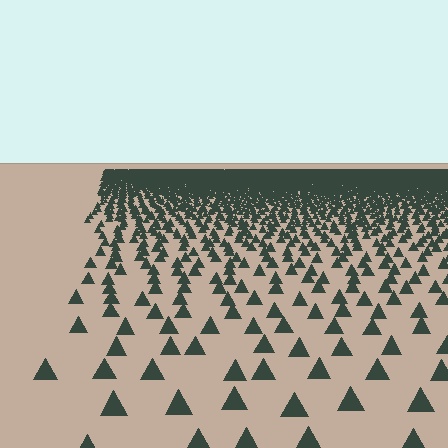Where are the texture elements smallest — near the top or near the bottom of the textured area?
Near the top.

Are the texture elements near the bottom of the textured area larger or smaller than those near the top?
Larger. Near the bottom, elements are closer to the viewer and appear at a bigger on-screen size.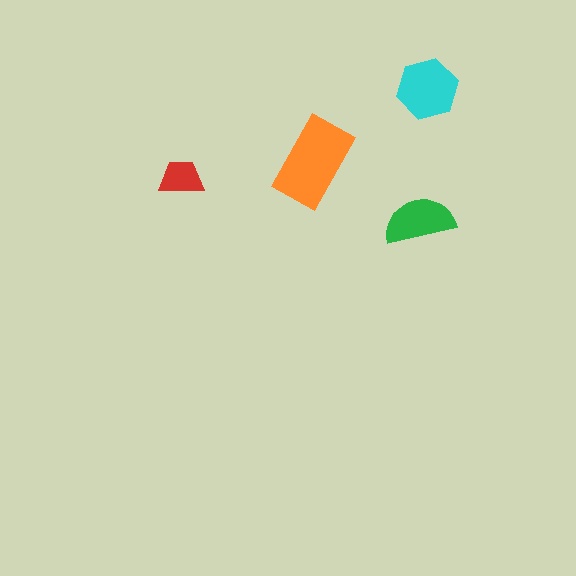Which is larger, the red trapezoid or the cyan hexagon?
The cyan hexagon.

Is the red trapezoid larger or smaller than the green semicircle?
Smaller.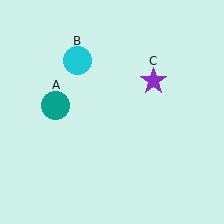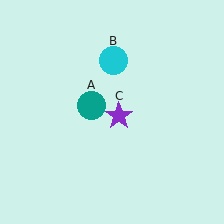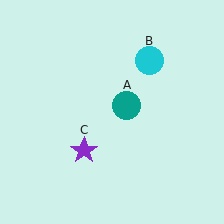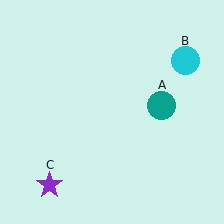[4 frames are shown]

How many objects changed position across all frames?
3 objects changed position: teal circle (object A), cyan circle (object B), purple star (object C).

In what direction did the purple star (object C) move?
The purple star (object C) moved down and to the left.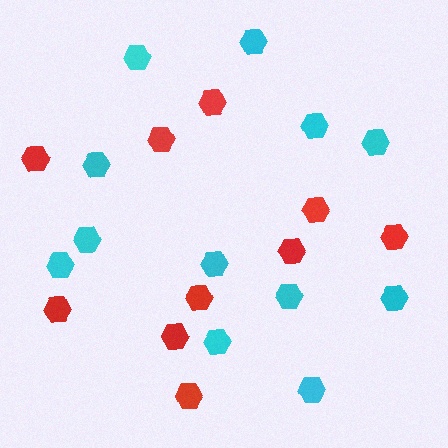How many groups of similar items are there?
There are 2 groups: one group of red hexagons (10) and one group of cyan hexagons (12).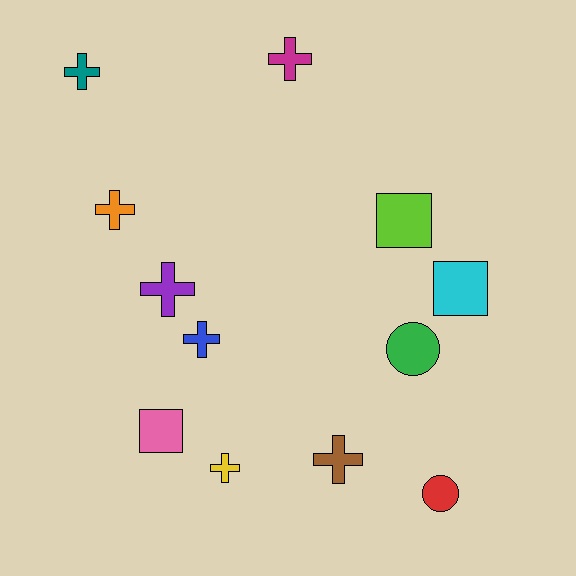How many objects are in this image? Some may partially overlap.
There are 12 objects.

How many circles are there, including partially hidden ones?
There are 2 circles.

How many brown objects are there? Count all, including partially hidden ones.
There is 1 brown object.